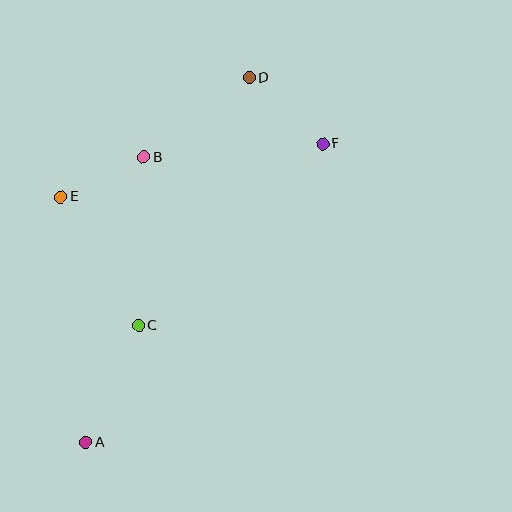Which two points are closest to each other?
Points B and E are closest to each other.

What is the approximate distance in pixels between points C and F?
The distance between C and F is approximately 259 pixels.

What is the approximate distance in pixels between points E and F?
The distance between E and F is approximately 267 pixels.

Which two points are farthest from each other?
Points A and D are farthest from each other.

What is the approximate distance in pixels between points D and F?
The distance between D and F is approximately 99 pixels.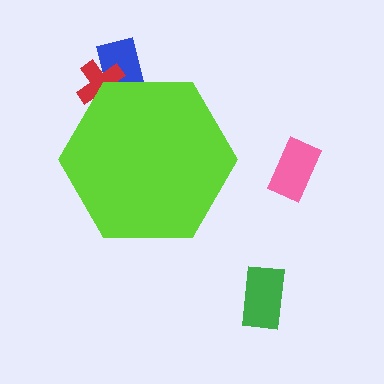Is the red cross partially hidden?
Yes, the red cross is partially hidden behind the lime hexagon.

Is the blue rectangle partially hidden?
Yes, the blue rectangle is partially hidden behind the lime hexagon.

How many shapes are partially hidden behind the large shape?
2 shapes are partially hidden.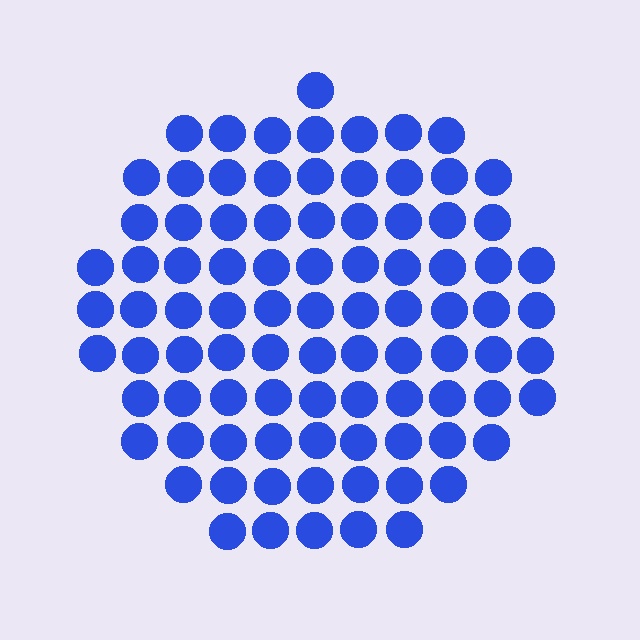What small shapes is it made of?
It is made of small circles.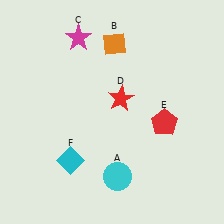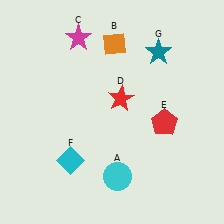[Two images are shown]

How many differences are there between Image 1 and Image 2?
There is 1 difference between the two images.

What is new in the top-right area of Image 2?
A teal star (G) was added in the top-right area of Image 2.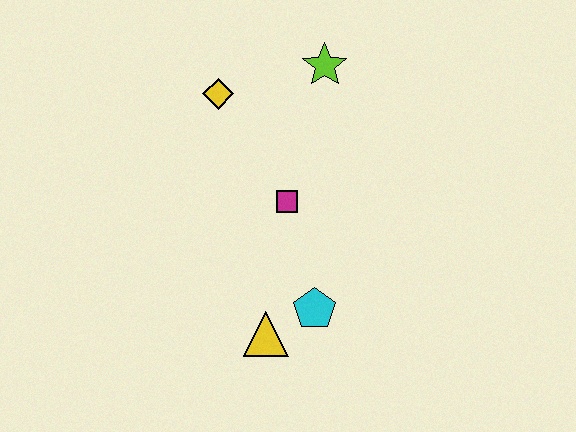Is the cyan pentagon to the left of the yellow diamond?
No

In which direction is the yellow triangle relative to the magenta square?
The yellow triangle is below the magenta square.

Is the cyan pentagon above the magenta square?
No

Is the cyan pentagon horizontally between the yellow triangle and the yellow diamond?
No